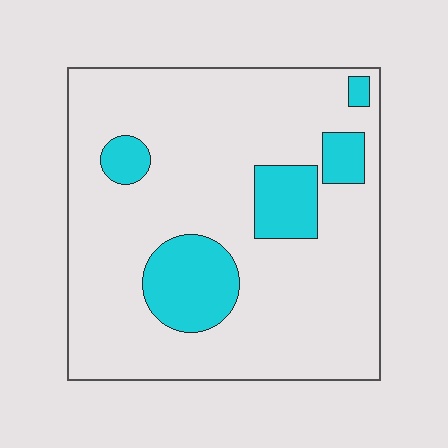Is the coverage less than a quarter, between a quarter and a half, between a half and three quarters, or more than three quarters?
Less than a quarter.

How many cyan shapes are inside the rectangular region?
5.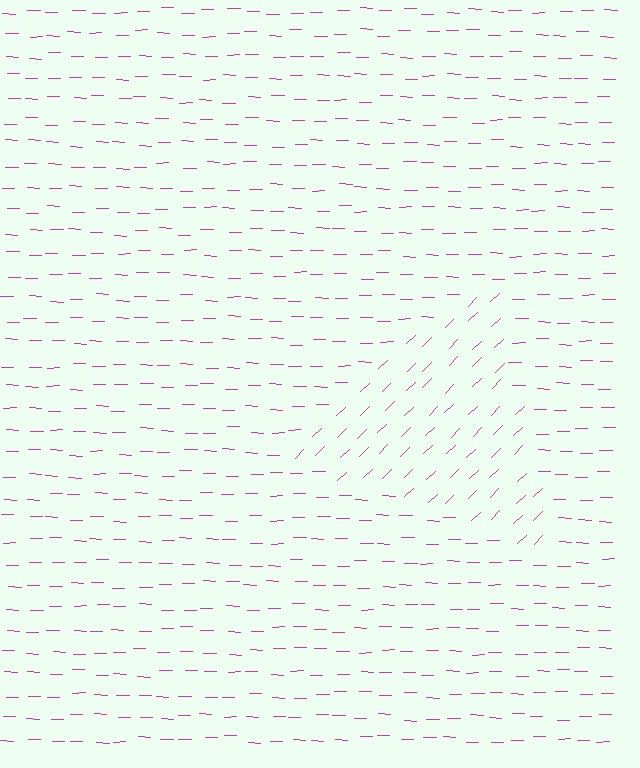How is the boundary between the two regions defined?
The boundary is defined purely by a change in line orientation (approximately 45 degrees difference). All lines are the same color and thickness.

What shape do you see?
I see a triangle.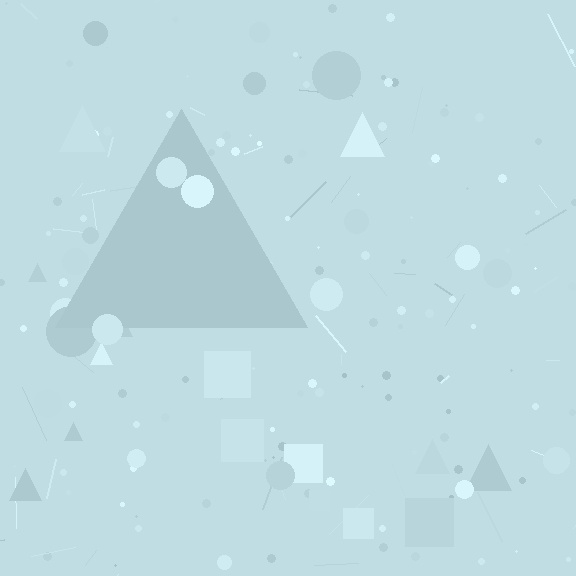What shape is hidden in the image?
A triangle is hidden in the image.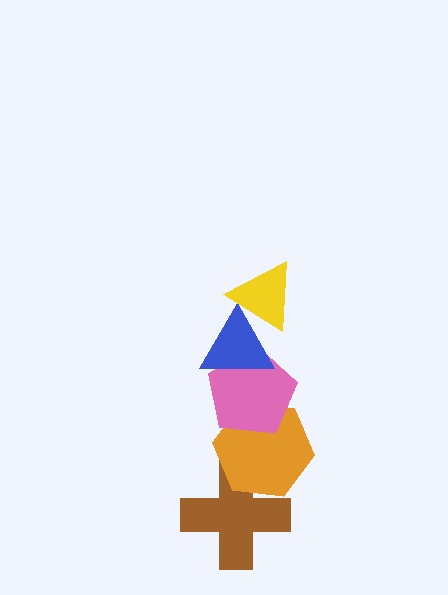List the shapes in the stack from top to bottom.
From top to bottom: the yellow triangle, the blue triangle, the pink pentagon, the orange hexagon, the brown cross.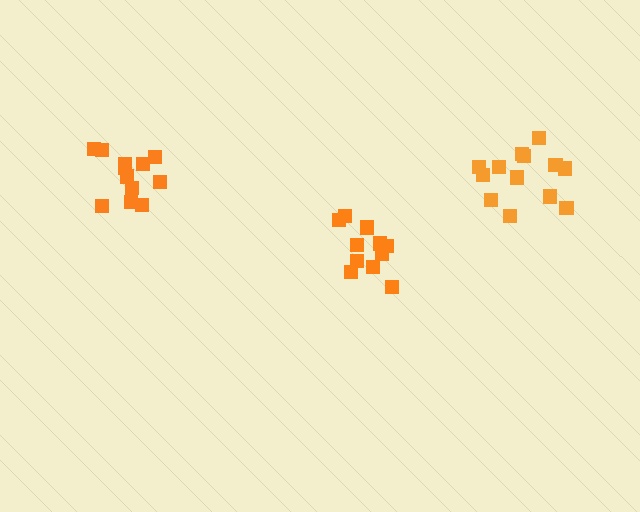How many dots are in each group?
Group 1: 12 dots, Group 2: 11 dots, Group 3: 13 dots (36 total).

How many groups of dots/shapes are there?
There are 3 groups.